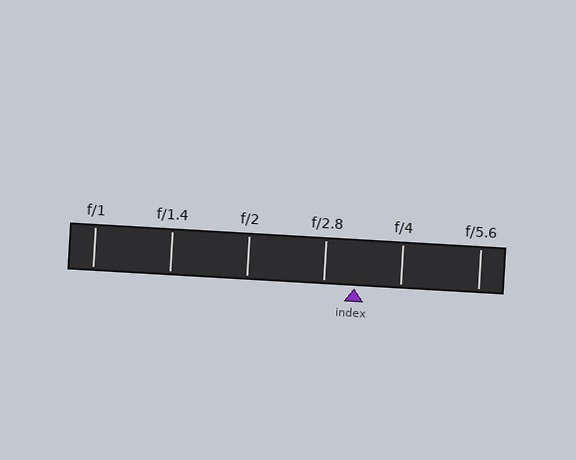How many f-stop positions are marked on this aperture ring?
There are 6 f-stop positions marked.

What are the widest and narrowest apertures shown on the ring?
The widest aperture shown is f/1 and the narrowest is f/5.6.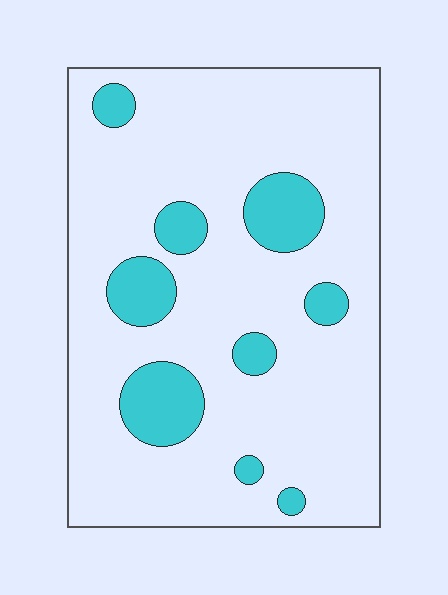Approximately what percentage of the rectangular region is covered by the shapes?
Approximately 15%.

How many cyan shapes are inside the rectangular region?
9.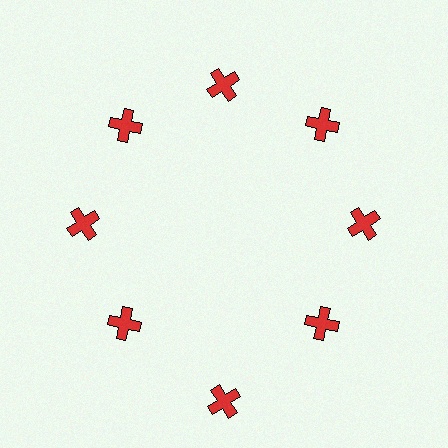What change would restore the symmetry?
The symmetry would be restored by moving it inward, back onto the ring so that all 8 crosses sit at equal angles and equal distance from the center.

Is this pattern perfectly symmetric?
No. The 8 red crosses are arranged in a ring, but one element near the 6 o'clock position is pushed outward from the center, breaking the 8-fold rotational symmetry.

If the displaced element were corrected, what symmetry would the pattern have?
It would have 8-fold rotational symmetry — the pattern would map onto itself every 45 degrees.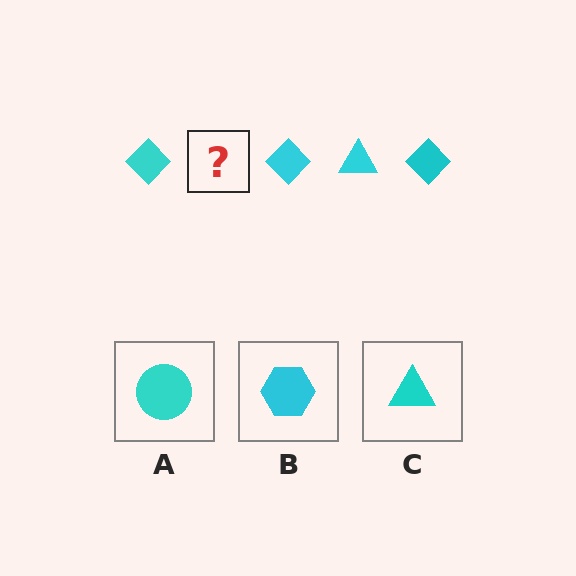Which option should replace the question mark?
Option C.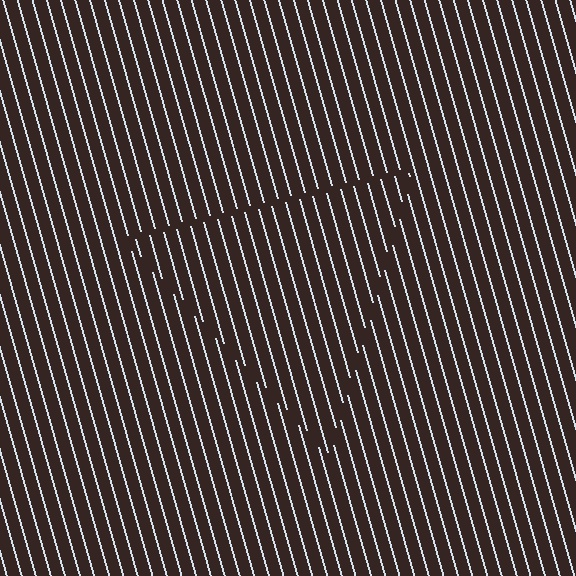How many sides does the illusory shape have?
3 sides — the line-ends trace a triangle.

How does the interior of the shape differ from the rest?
The interior of the shape contains the same grating, shifted by half a period — the contour is defined by the phase discontinuity where line-ends from the inner and outer gratings abut.